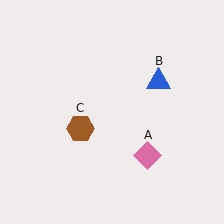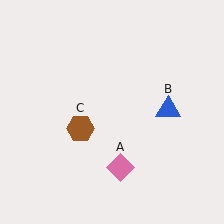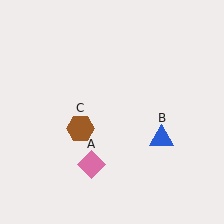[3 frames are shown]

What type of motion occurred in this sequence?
The pink diamond (object A), blue triangle (object B) rotated clockwise around the center of the scene.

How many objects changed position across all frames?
2 objects changed position: pink diamond (object A), blue triangle (object B).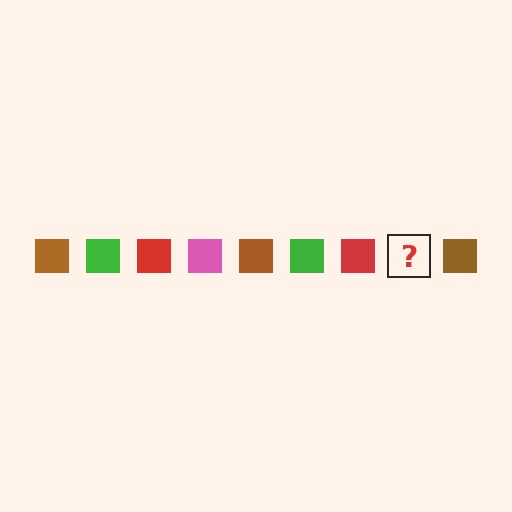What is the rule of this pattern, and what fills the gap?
The rule is that the pattern cycles through brown, green, red, pink squares. The gap should be filled with a pink square.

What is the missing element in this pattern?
The missing element is a pink square.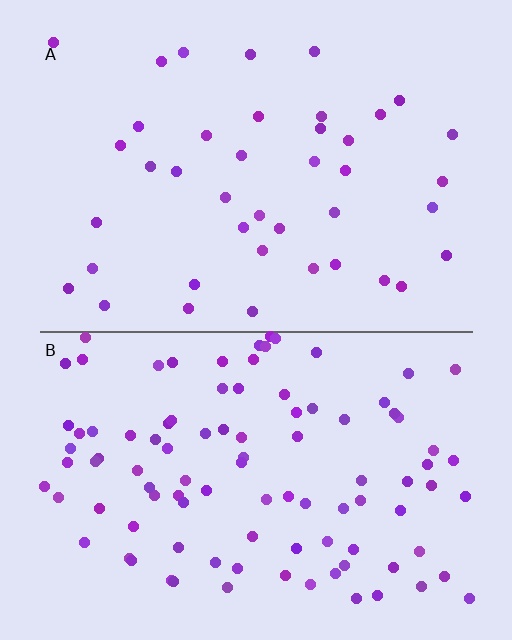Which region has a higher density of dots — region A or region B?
B (the bottom).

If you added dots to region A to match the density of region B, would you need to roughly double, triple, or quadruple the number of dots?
Approximately double.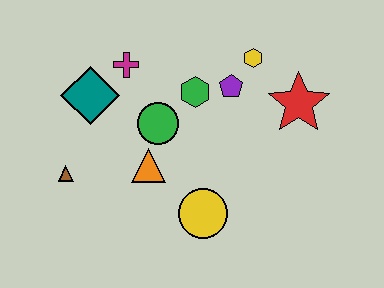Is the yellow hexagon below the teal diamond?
No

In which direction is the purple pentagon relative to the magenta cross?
The purple pentagon is to the right of the magenta cross.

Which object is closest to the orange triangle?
The green circle is closest to the orange triangle.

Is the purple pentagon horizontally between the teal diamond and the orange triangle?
No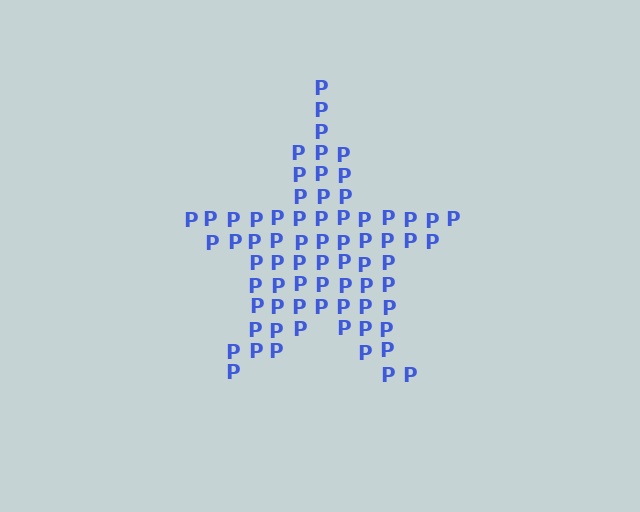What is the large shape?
The large shape is a star.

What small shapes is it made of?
It is made of small letter P's.